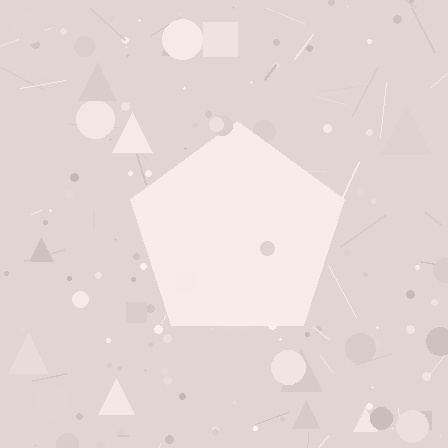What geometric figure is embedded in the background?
A pentagon is embedded in the background.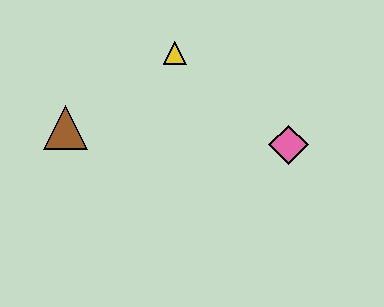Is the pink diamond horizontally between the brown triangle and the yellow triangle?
No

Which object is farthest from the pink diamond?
The brown triangle is farthest from the pink diamond.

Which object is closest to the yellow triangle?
The brown triangle is closest to the yellow triangle.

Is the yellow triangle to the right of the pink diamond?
No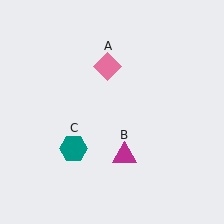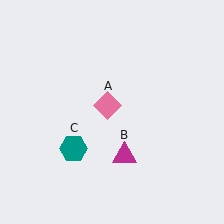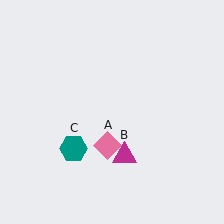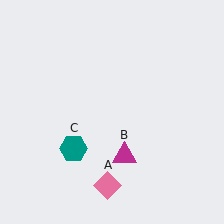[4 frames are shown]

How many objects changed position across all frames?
1 object changed position: pink diamond (object A).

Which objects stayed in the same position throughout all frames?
Magenta triangle (object B) and teal hexagon (object C) remained stationary.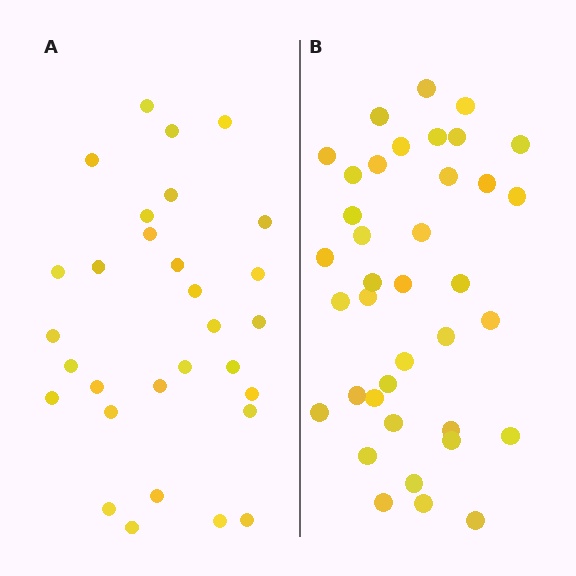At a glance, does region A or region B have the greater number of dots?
Region B (the right region) has more dots.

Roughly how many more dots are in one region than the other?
Region B has roughly 8 or so more dots than region A.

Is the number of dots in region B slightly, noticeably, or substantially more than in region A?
Region B has noticeably more, but not dramatically so. The ratio is roughly 1.3 to 1.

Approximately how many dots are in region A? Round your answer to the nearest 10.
About 30 dots.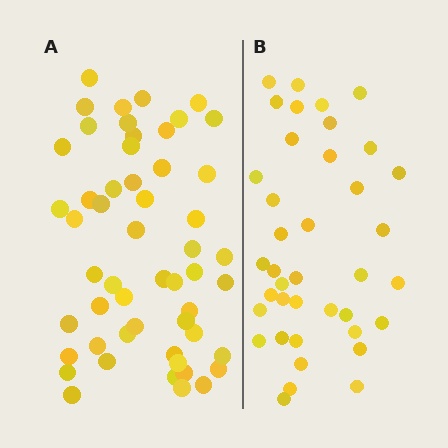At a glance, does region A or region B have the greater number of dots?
Region A (the left region) has more dots.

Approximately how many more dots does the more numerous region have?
Region A has approximately 15 more dots than region B.